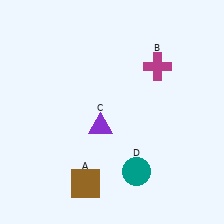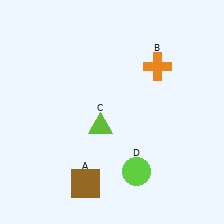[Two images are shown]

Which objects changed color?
B changed from magenta to orange. C changed from purple to lime. D changed from teal to lime.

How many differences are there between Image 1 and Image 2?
There are 3 differences between the two images.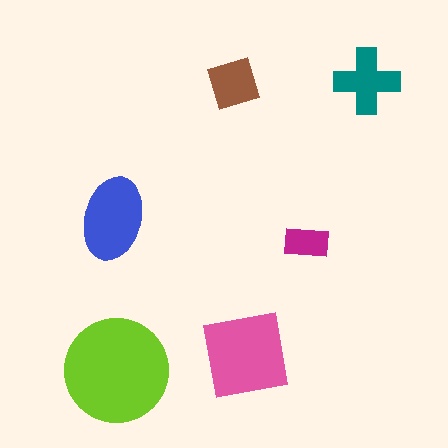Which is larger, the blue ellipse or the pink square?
The pink square.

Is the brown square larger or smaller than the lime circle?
Smaller.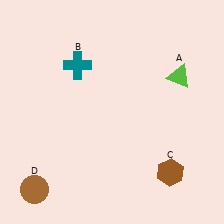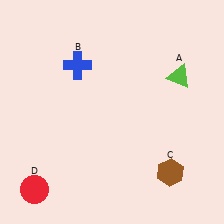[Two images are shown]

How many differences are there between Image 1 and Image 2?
There are 2 differences between the two images.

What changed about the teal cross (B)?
In Image 1, B is teal. In Image 2, it changed to blue.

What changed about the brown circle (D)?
In Image 1, D is brown. In Image 2, it changed to red.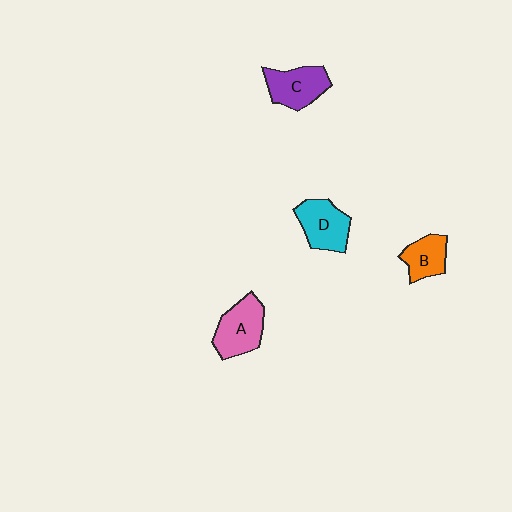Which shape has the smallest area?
Shape B (orange).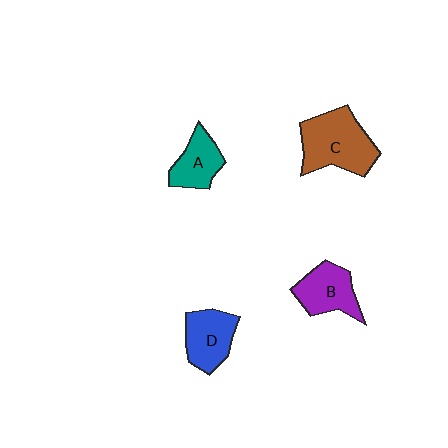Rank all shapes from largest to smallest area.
From largest to smallest: C (brown), B (purple), D (blue), A (teal).